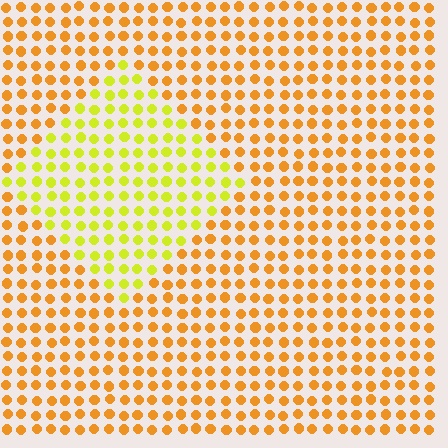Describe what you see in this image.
The image is filled with small orange elements in a uniform arrangement. A diamond-shaped region is visible where the elements are tinted to a slightly different hue, forming a subtle color boundary.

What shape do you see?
I see a diamond.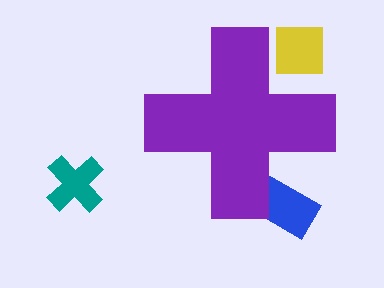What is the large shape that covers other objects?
A purple cross.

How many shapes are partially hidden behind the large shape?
2 shapes are partially hidden.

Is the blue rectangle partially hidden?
Yes, the blue rectangle is partially hidden behind the purple cross.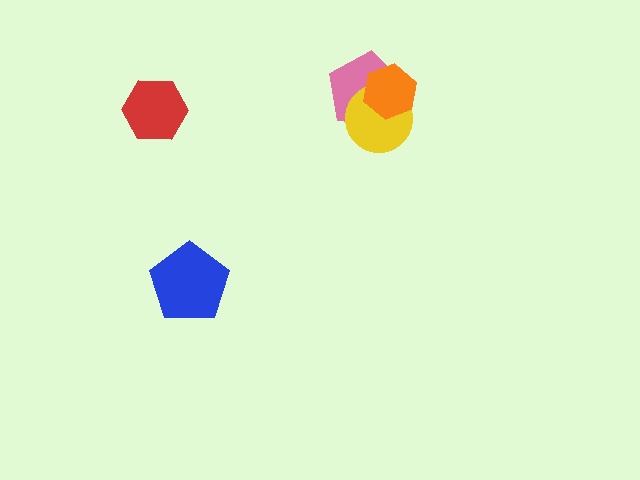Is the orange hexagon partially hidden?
No, no other shape covers it.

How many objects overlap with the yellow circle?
2 objects overlap with the yellow circle.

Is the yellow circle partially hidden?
Yes, it is partially covered by another shape.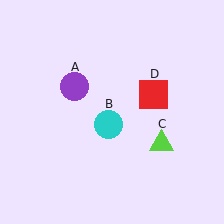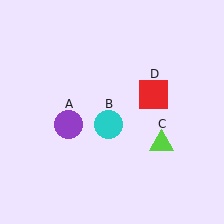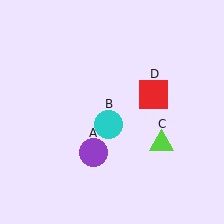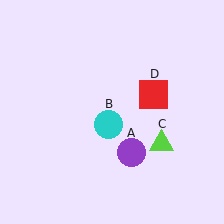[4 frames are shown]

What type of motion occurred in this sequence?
The purple circle (object A) rotated counterclockwise around the center of the scene.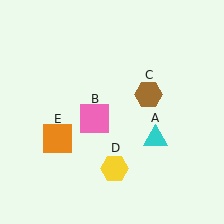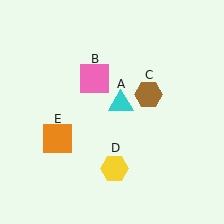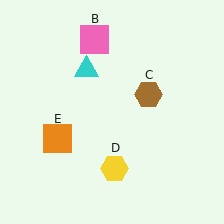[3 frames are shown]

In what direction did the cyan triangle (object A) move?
The cyan triangle (object A) moved up and to the left.